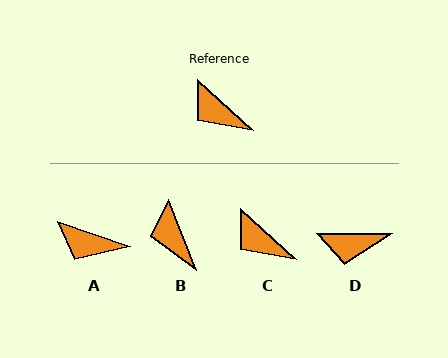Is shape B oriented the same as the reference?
No, it is off by about 26 degrees.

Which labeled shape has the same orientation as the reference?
C.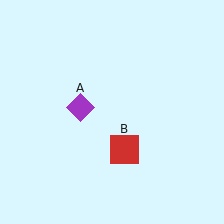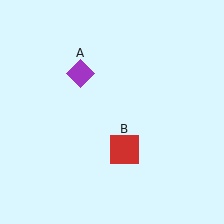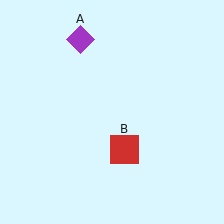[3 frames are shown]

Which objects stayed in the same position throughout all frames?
Red square (object B) remained stationary.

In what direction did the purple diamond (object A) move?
The purple diamond (object A) moved up.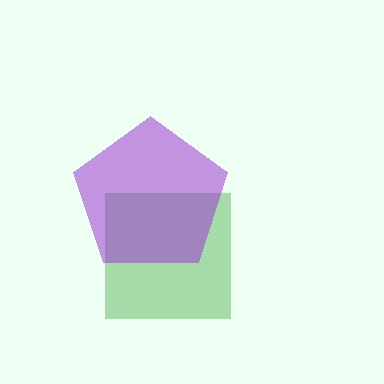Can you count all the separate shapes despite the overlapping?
Yes, there are 2 separate shapes.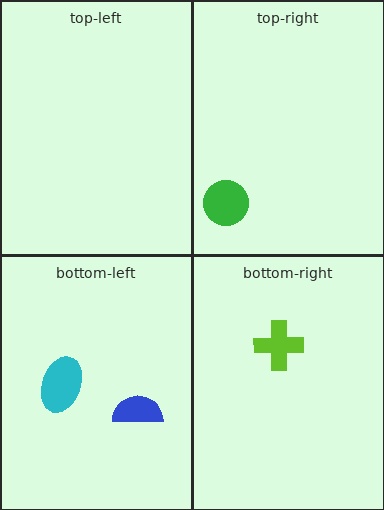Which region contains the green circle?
The top-right region.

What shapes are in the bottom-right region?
The lime cross.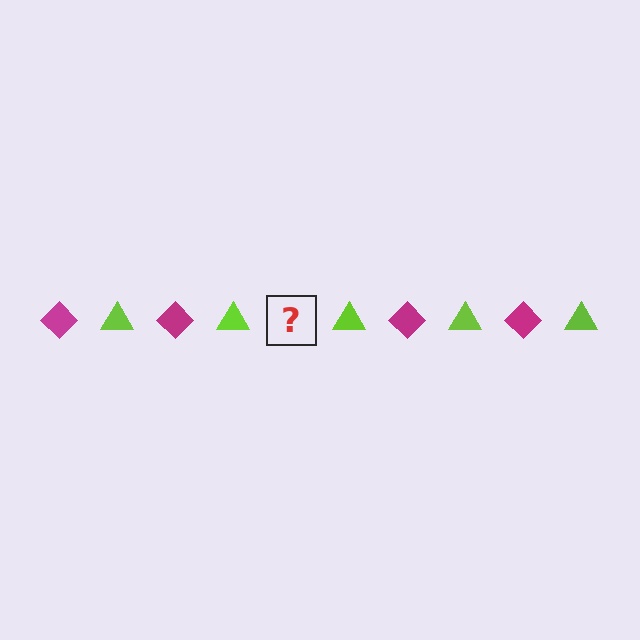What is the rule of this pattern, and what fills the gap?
The rule is that the pattern alternates between magenta diamond and lime triangle. The gap should be filled with a magenta diamond.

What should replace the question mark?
The question mark should be replaced with a magenta diamond.